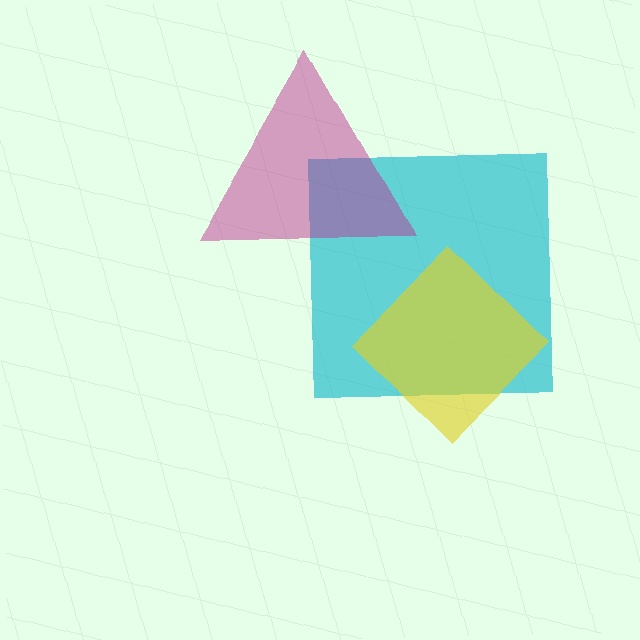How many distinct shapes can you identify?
There are 3 distinct shapes: a cyan square, a magenta triangle, a yellow diamond.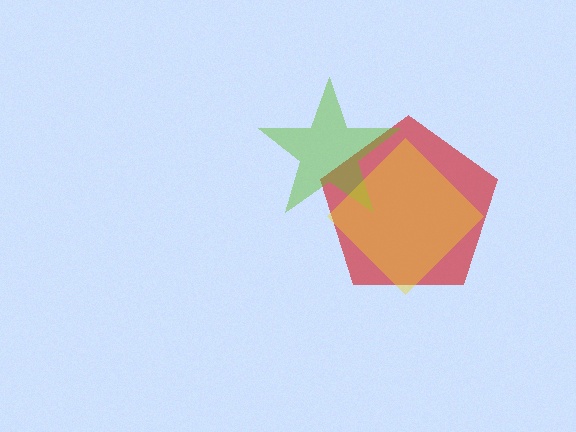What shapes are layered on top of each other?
The layered shapes are: a red pentagon, a lime star, a yellow diamond.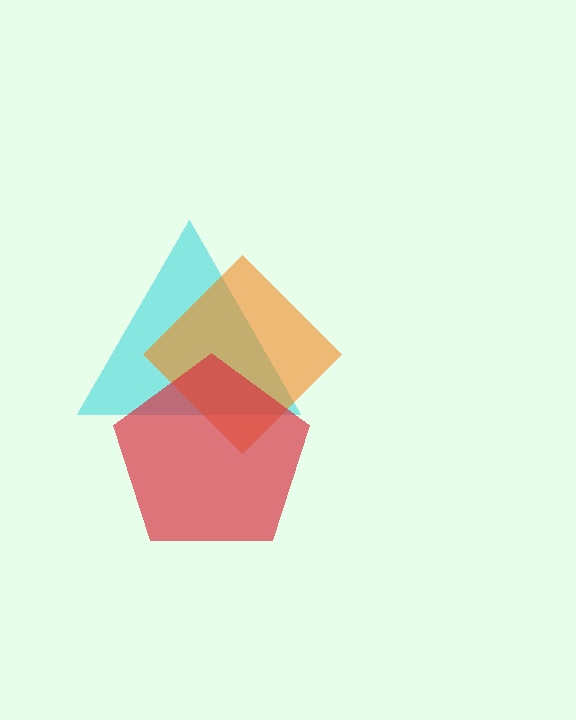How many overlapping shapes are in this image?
There are 3 overlapping shapes in the image.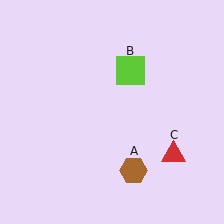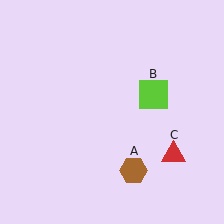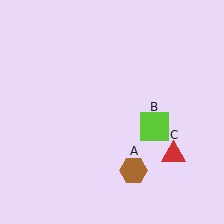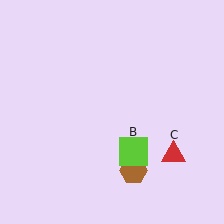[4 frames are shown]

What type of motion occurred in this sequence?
The lime square (object B) rotated clockwise around the center of the scene.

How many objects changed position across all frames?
1 object changed position: lime square (object B).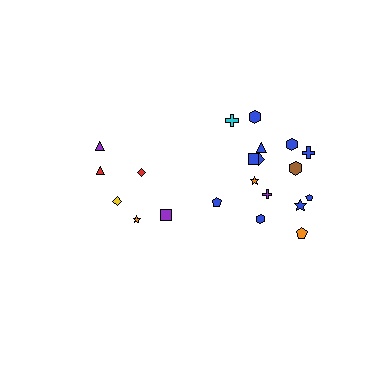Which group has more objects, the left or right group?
The right group.